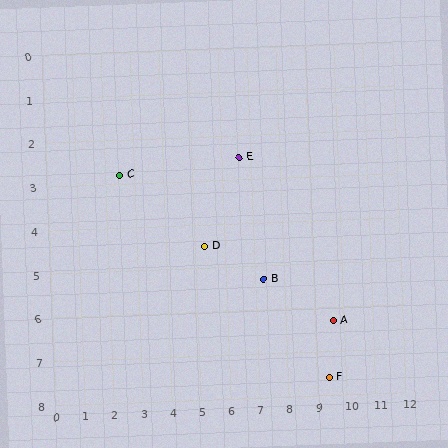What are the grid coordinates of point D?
Point D is at approximately (5.3, 4.5).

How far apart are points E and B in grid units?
Points E and B are about 2.9 grid units apart.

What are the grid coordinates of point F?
Point F is at approximately (9.4, 7.6).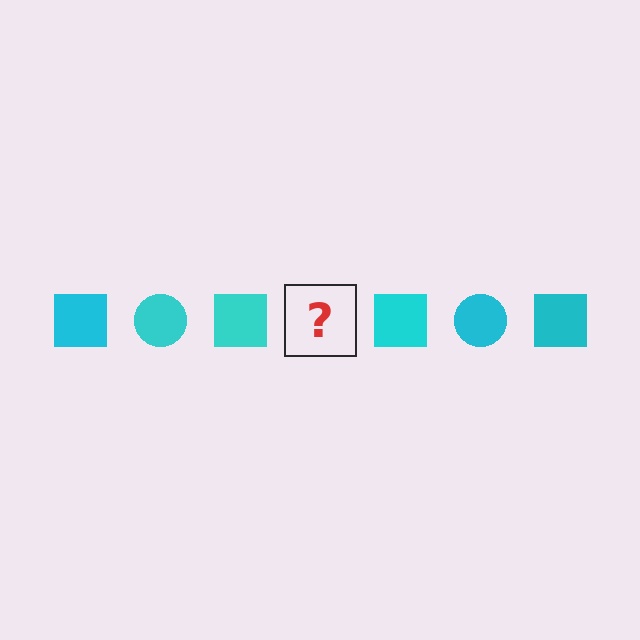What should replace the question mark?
The question mark should be replaced with a cyan circle.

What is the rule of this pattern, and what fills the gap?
The rule is that the pattern cycles through square, circle shapes in cyan. The gap should be filled with a cyan circle.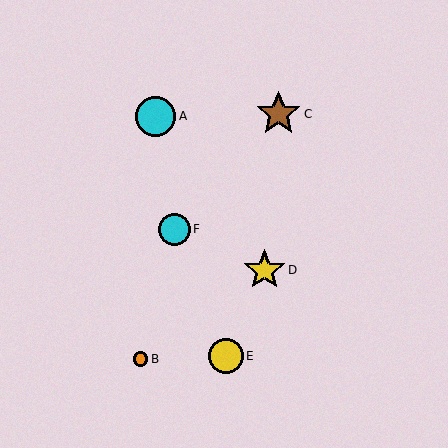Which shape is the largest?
The brown star (labeled C) is the largest.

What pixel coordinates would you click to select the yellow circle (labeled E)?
Click at (226, 356) to select the yellow circle E.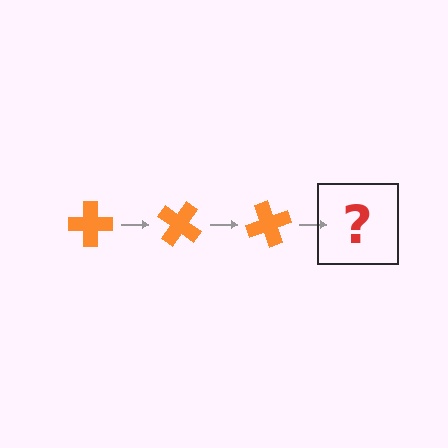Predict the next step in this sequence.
The next step is an orange cross rotated 105 degrees.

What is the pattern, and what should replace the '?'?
The pattern is that the cross rotates 35 degrees each step. The '?' should be an orange cross rotated 105 degrees.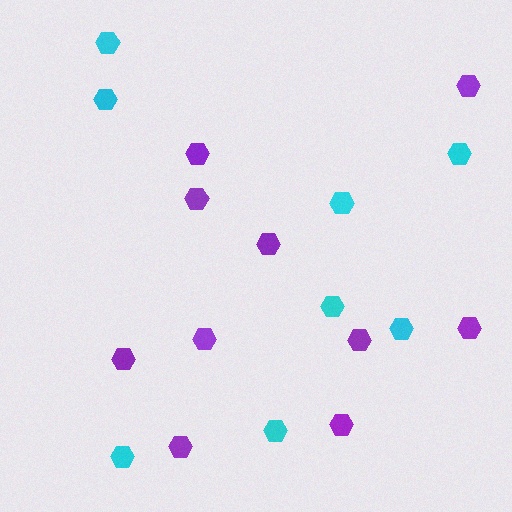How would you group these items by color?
There are 2 groups: one group of cyan hexagons (8) and one group of purple hexagons (10).